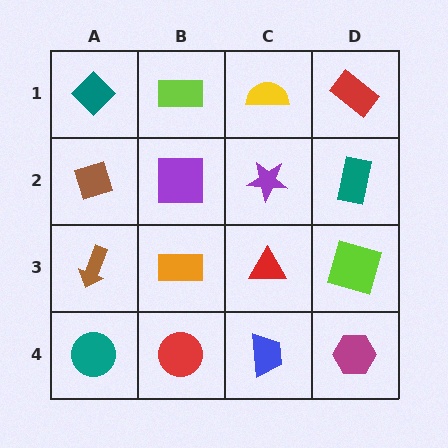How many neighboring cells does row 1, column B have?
3.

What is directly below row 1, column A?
A brown diamond.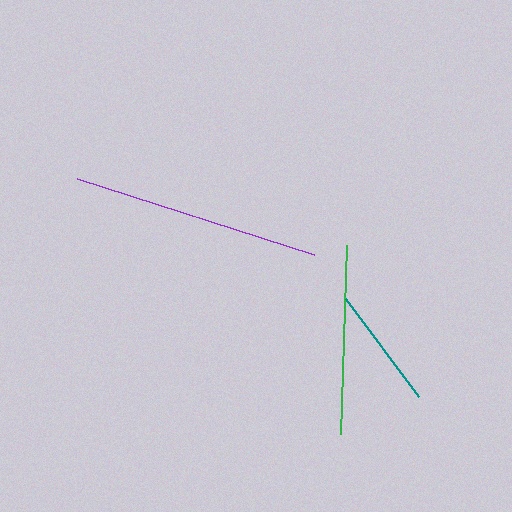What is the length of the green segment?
The green segment is approximately 189 pixels long.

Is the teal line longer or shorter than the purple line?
The purple line is longer than the teal line.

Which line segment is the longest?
The purple line is the longest at approximately 249 pixels.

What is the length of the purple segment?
The purple segment is approximately 249 pixels long.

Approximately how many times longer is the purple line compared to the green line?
The purple line is approximately 1.3 times the length of the green line.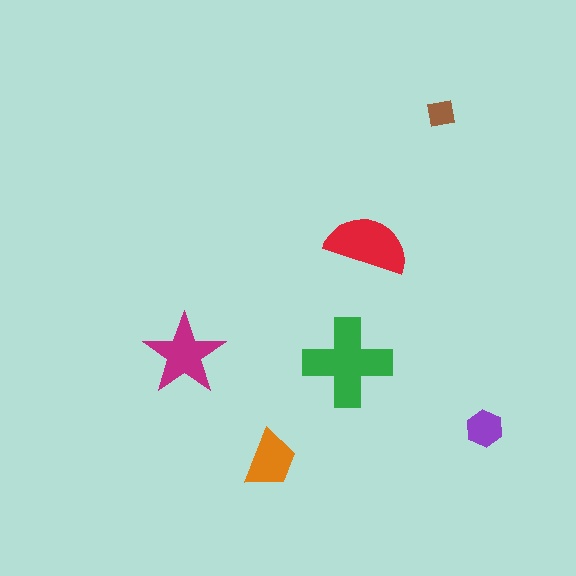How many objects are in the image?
There are 6 objects in the image.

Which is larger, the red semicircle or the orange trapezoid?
The red semicircle.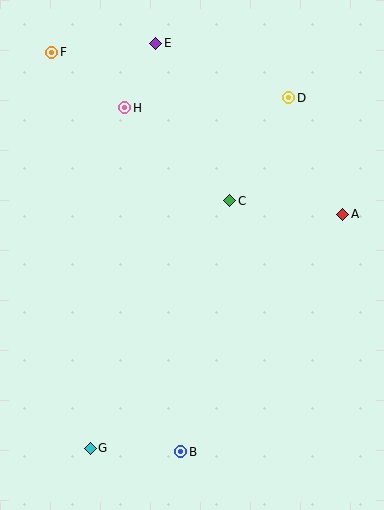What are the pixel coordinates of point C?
Point C is at (230, 201).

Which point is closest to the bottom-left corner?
Point G is closest to the bottom-left corner.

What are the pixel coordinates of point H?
Point H is at (125, 108).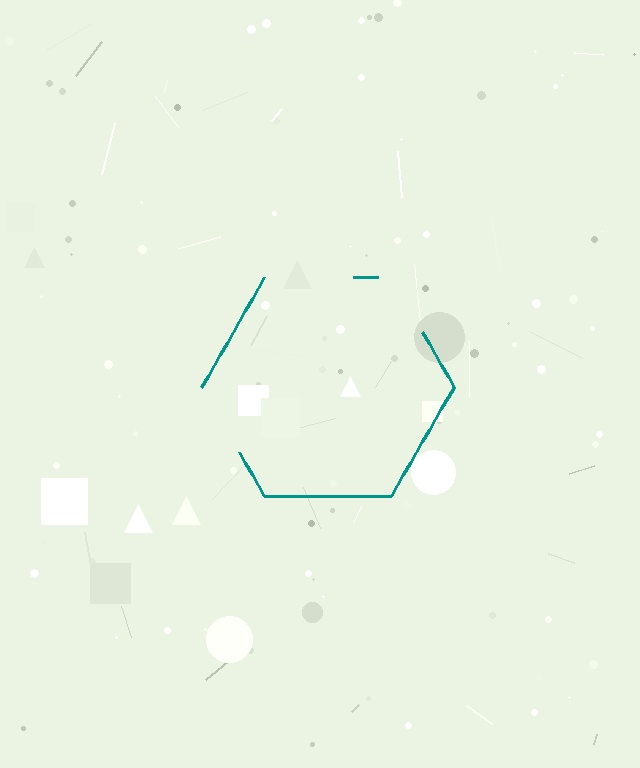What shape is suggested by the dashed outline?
The dashed outline suggests a hexagon.